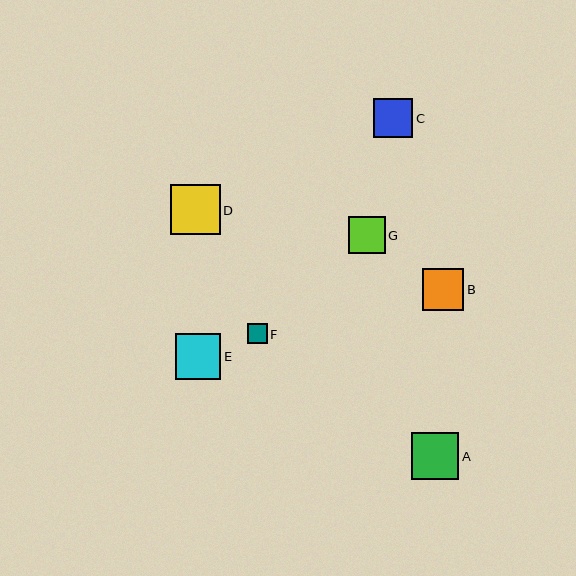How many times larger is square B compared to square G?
Square B is approximately 1.1 times the size of square G.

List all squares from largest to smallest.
From largest to smallest: D, A, E, B, C, G, F.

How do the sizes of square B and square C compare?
Square B and square C are approximately the same size.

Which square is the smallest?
Square F is the smallest with a size of approximately 20 pixels.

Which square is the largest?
Square D is the largest with a size of approximately 49 pixels.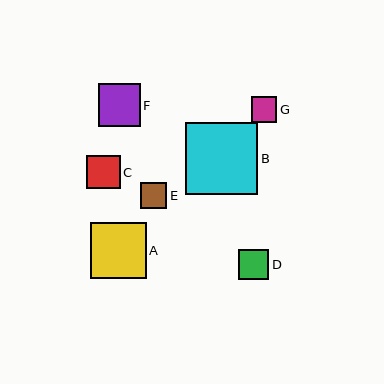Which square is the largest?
Square B is the largest with a size of approximately 72 pixels.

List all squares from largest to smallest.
From largest to smallest: B, A, F, C, D, E, G.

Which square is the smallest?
Square G is the smallest with a size of approximately 26 pixels.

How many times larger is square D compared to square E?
Square D is approximately 1.1 times the size of square E.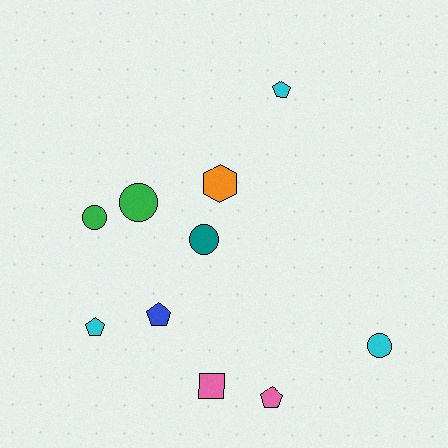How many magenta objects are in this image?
There are no magenta objects.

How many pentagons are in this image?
There are 4 pentagons.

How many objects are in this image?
There are 10 objects.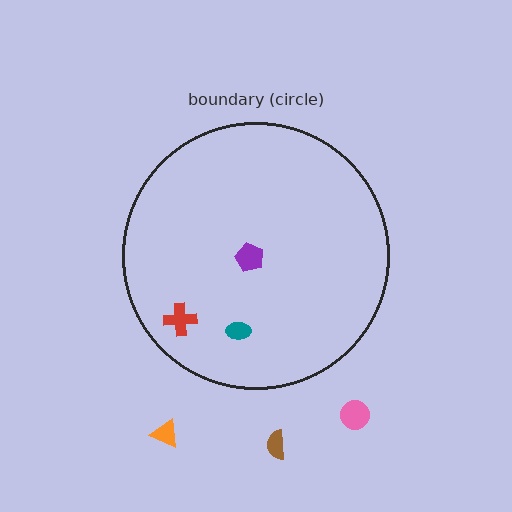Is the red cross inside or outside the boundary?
Inside.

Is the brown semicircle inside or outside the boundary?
Outside.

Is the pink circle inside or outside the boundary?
Outside.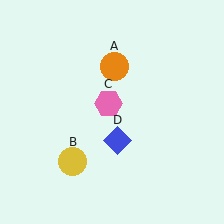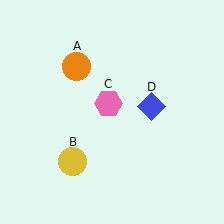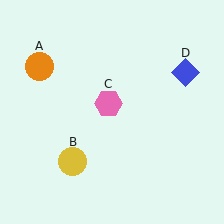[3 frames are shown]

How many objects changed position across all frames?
2 objects changed position: orange circle (object A), blue diamond (object D).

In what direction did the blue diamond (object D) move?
The blue diamond (object D) moved up and to the right.